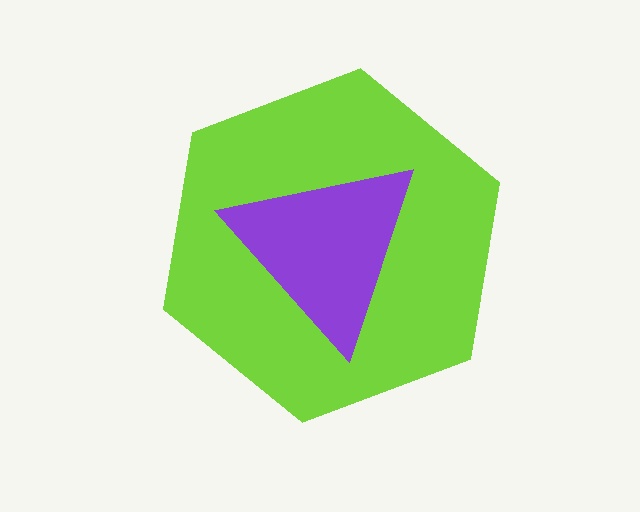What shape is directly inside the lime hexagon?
The purple triangle.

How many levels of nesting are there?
2.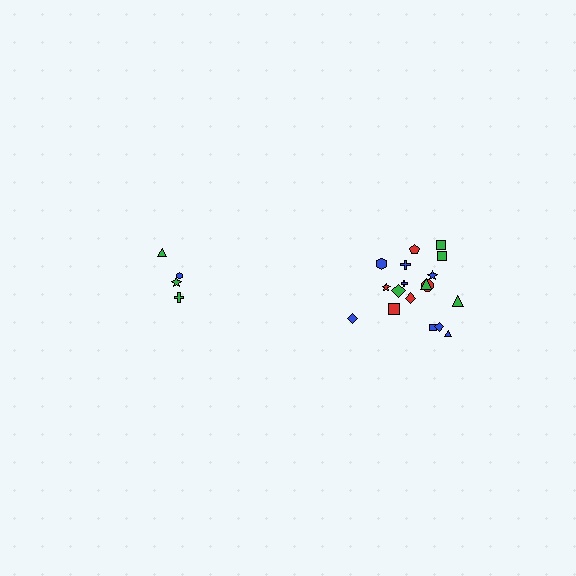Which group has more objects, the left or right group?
The right group.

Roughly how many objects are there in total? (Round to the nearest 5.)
Roughly 20 objects in total.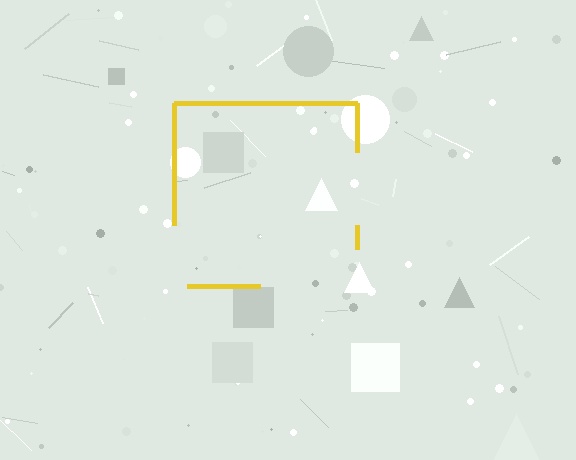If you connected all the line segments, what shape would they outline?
They would outline a square.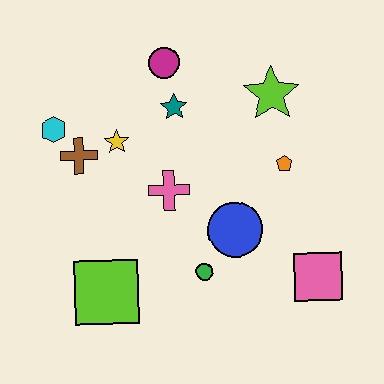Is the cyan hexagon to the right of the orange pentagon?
No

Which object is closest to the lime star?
The orange pentagon is closest to the lime star.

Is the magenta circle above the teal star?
Yes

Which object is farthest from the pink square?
The cyan hexagon is farthest from the pink square.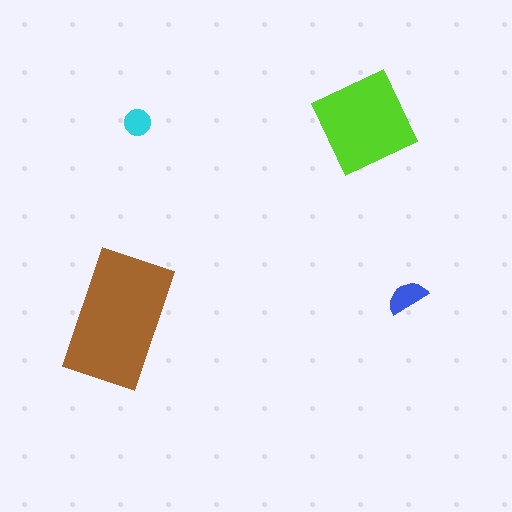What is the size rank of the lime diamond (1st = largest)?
2nd.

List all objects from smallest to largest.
The cyan circle, the blue semicircle, the lime diamond, the brown rectangle.